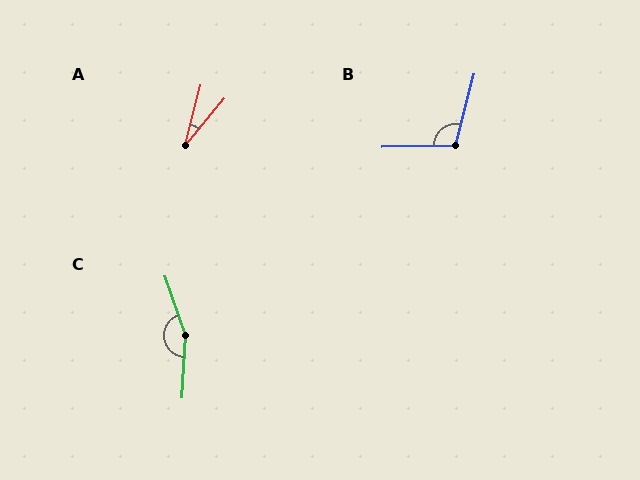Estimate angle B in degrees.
Approximately 105 degrees.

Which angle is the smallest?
A, at approximately 26 degrees.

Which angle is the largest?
C, at approximately 157 degrees.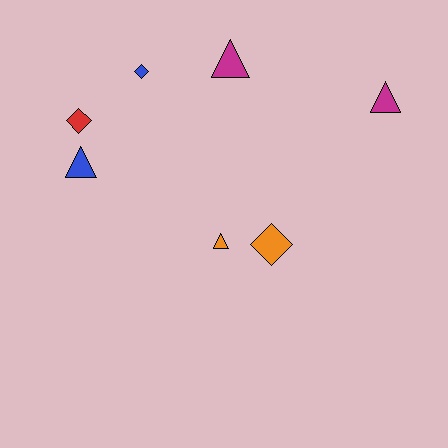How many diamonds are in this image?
There are 3 diamonds.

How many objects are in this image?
There are 7 objects.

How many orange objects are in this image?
There are 2 orange objects.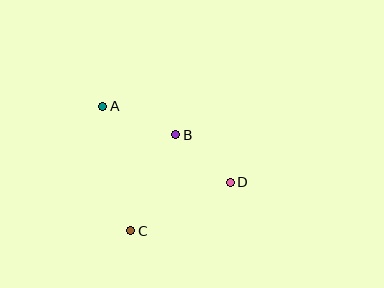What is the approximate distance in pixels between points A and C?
The distance between A and C is approximately 127 pixels.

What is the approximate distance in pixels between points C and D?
The distance between C and D is approximately 111 pixels.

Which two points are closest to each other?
Points B and D are closest to each other.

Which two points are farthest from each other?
Points A and D are farthest from each other.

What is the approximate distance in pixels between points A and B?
The distance between A and B is approximately 78 pixels.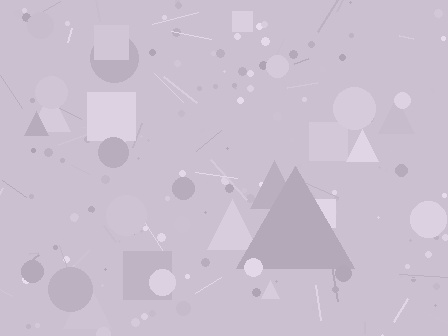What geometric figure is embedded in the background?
A triangle is embedded in the background.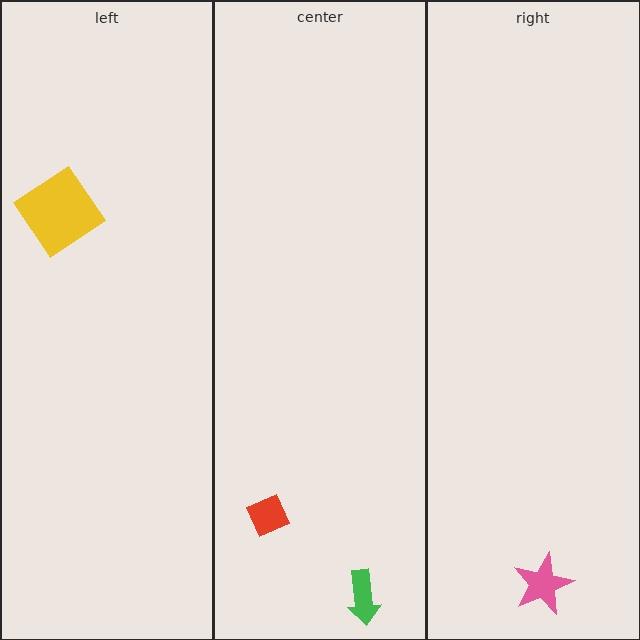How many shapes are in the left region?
1.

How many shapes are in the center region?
2.